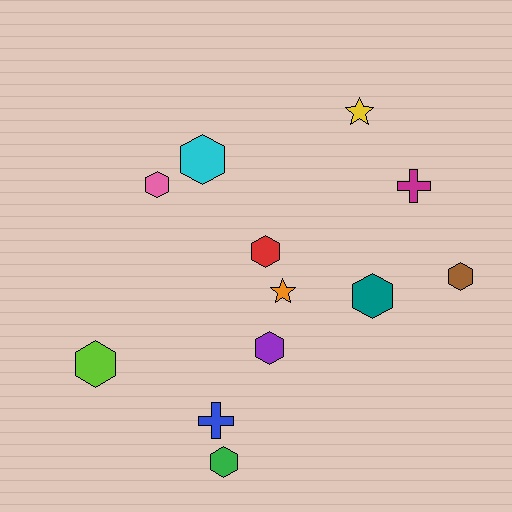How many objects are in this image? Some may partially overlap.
There are 12 objects.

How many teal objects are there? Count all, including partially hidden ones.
There is 1 teal object.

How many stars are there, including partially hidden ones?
There are 2 stars.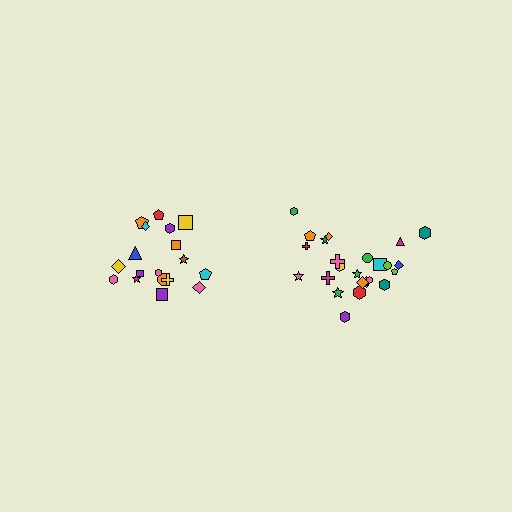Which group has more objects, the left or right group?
The right group.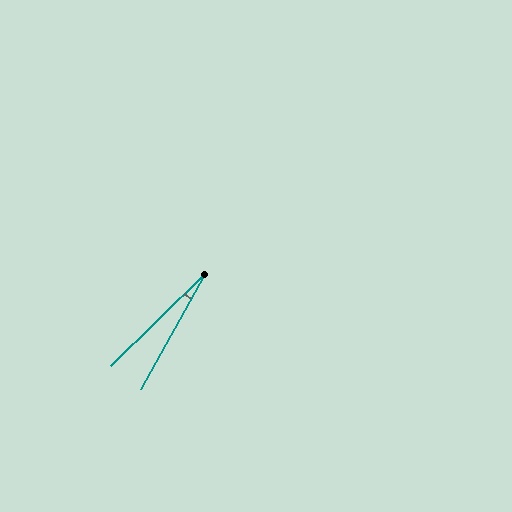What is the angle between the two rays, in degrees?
Approximately 16 degrees.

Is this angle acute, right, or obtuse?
It is acute.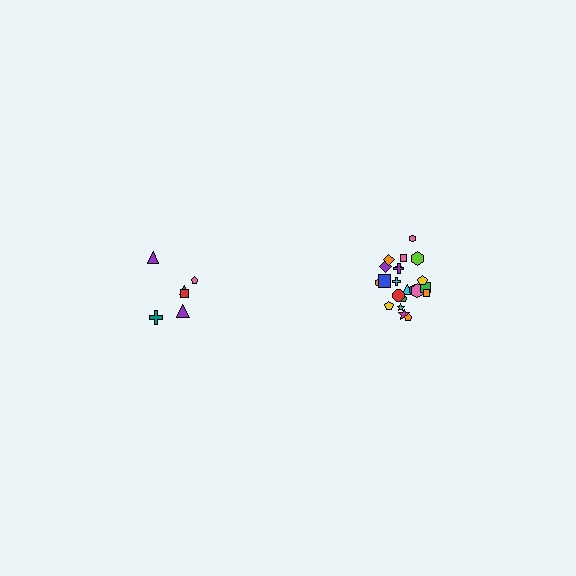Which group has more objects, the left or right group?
The right group.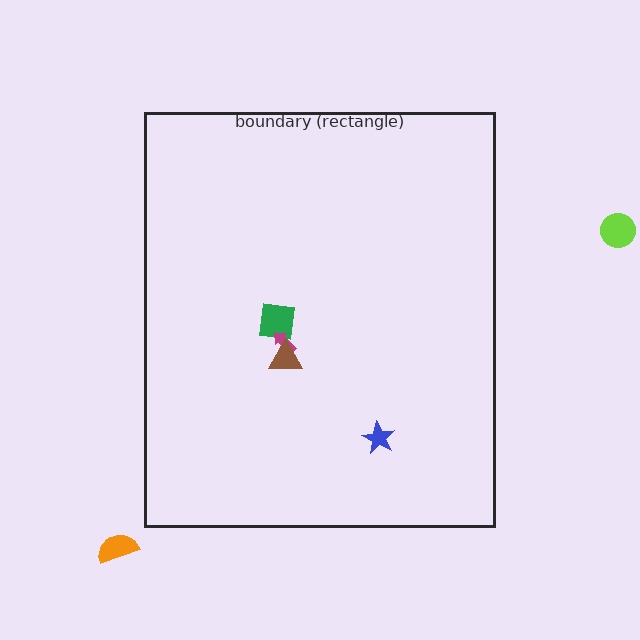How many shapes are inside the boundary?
4 inside, 2 outside.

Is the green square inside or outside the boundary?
Inside.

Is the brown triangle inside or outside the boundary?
Inside.